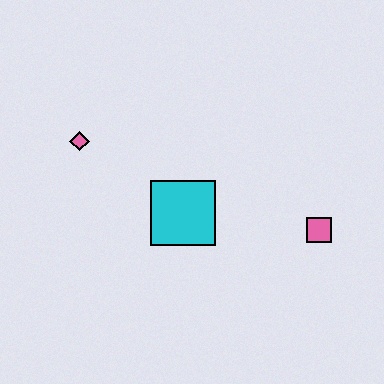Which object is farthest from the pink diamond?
The pink square is farthest from the pink diamond.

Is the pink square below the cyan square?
Yes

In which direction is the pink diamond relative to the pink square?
The pink diamond is to the left of the pink square.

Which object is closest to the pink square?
The cyan square is closest to the pink square.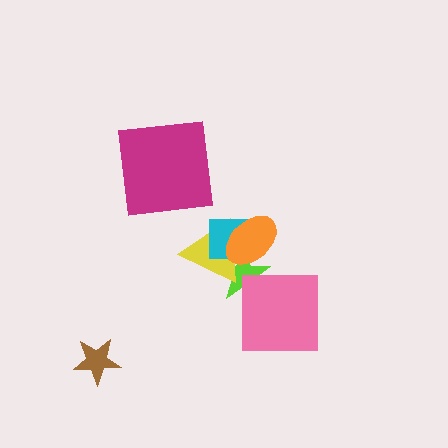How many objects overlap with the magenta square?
0 objects overlap with the magenta square.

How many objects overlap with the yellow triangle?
3 objects overlap with the yellow triangle.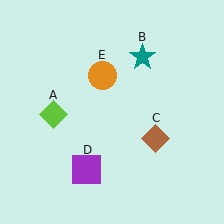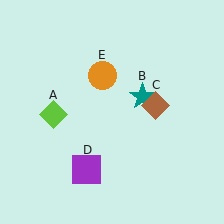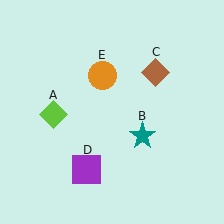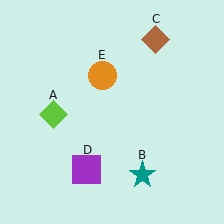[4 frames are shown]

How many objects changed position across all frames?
2 objects changed position: teal star (object B), brown diamond (object C).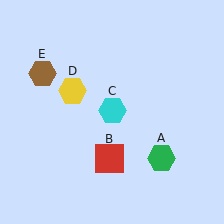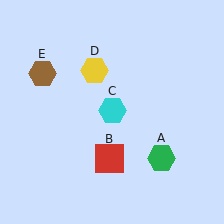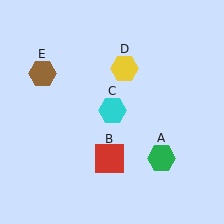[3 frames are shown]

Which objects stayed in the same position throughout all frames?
Green hexagon (object A) and red square (object B) and cyan hexagon (object C) and brown hexagon (object E) remained stationary.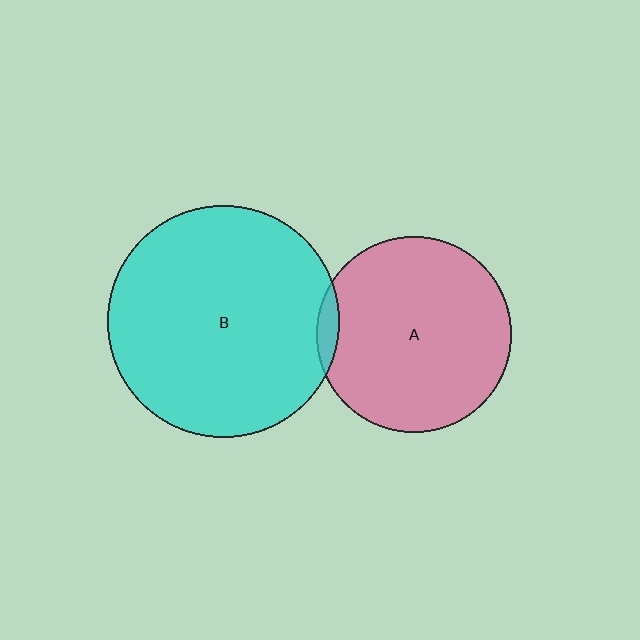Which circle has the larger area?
Circle B (cyan).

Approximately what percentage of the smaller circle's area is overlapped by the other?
Approximately 5%.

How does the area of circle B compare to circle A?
Approximately 1.4 times.